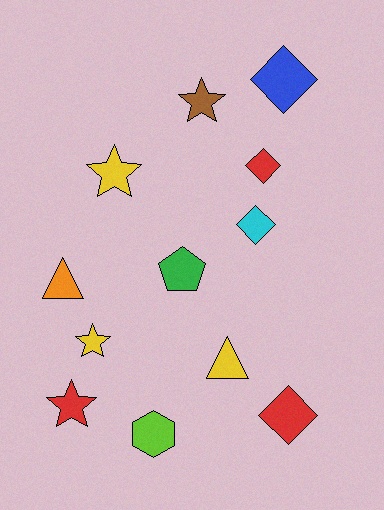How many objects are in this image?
There are 12 objects.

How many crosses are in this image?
There are no crosses.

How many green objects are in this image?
There is 1 green object.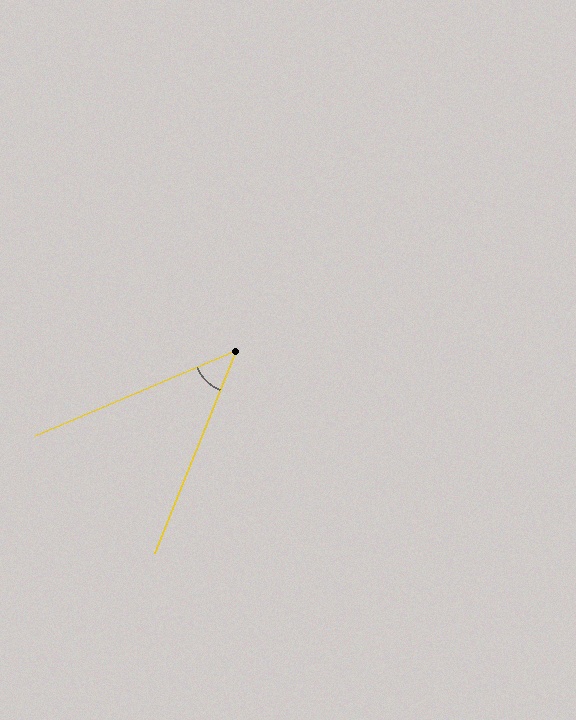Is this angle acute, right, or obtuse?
It is acute.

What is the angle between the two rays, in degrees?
Approximately 45 degrees.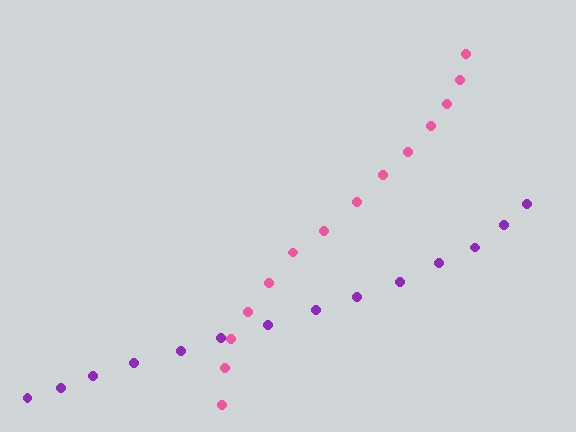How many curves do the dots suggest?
There are 2 distinct paths.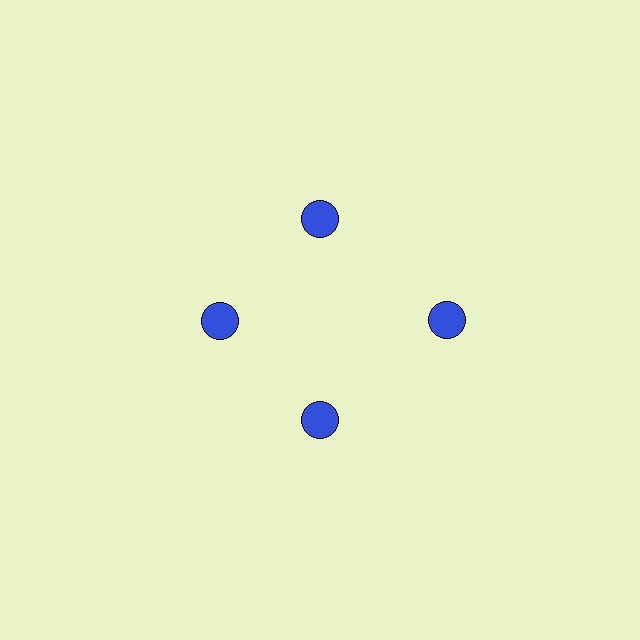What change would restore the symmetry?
The symmetry would be restored by moving it inward, back onto the ring so that all 4 circles sit at equal angles and equal distance from the center.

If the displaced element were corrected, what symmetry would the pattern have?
It would have 4-fold rotational symmetry — the pattern would map onto itself every 90 degrees.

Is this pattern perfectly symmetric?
No. The 4 blue circles are arranged in a ring, but one element near the 3 o'clock position is pushed outward from the center, breaking the 4-fold rotational symmetry.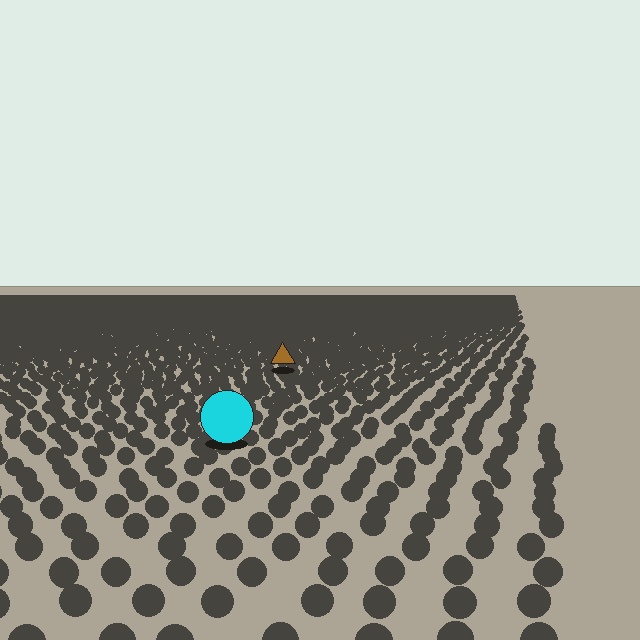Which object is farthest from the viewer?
The brown triangle is farthest from the viewer. It appears smaller and the ground texture around it is denser.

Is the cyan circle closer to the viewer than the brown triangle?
Yes. The cyan circle is closer — you can tell from the texture gradient: the ground texture is coarser near it.